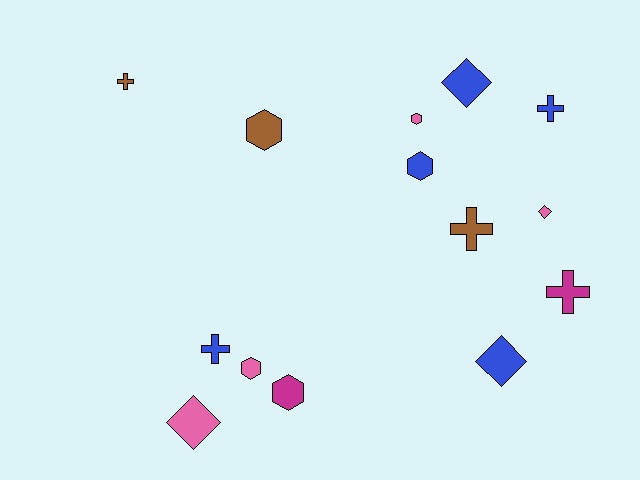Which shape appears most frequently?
Hexagon, with 5 objects.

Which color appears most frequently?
Blue, with 5 objects.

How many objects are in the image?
There are 14 objects.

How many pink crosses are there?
There are no pink crosses.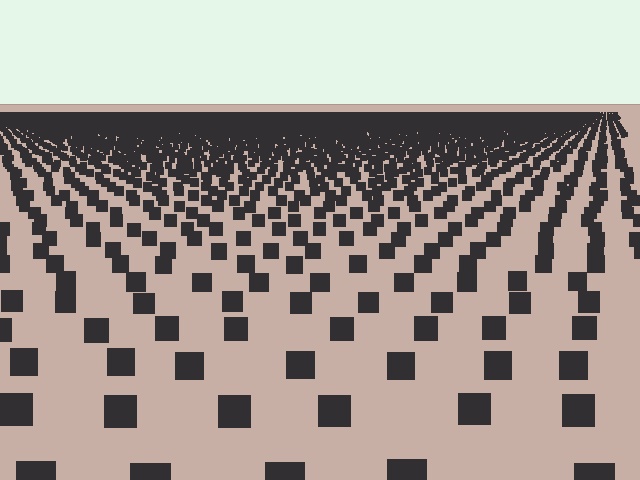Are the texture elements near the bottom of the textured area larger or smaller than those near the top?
Larger. Near the bottom, elements are closer to the viewer and appear at a bigger on-screen size.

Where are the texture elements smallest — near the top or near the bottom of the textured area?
Near the top.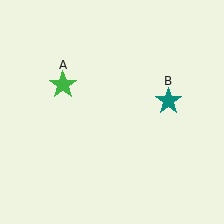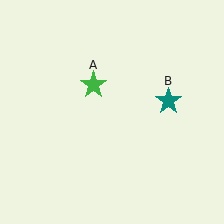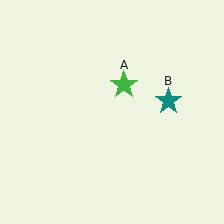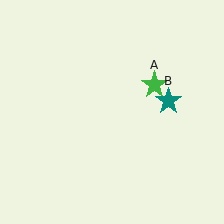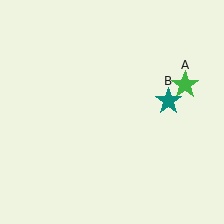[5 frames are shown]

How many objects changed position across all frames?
1 object changed position: green star (object A).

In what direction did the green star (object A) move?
The green star (object A) moved right.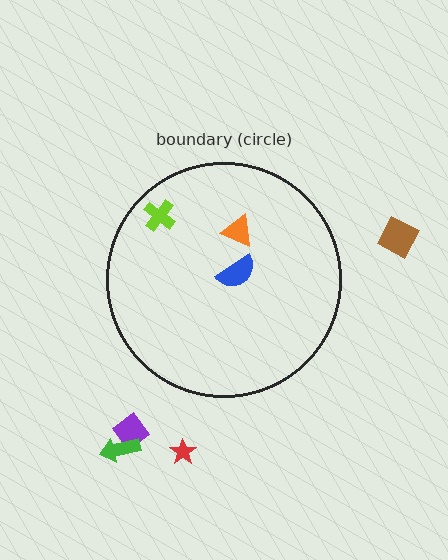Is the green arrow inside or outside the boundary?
Outside.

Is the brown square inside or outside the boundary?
Outside.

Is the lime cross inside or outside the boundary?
Inside.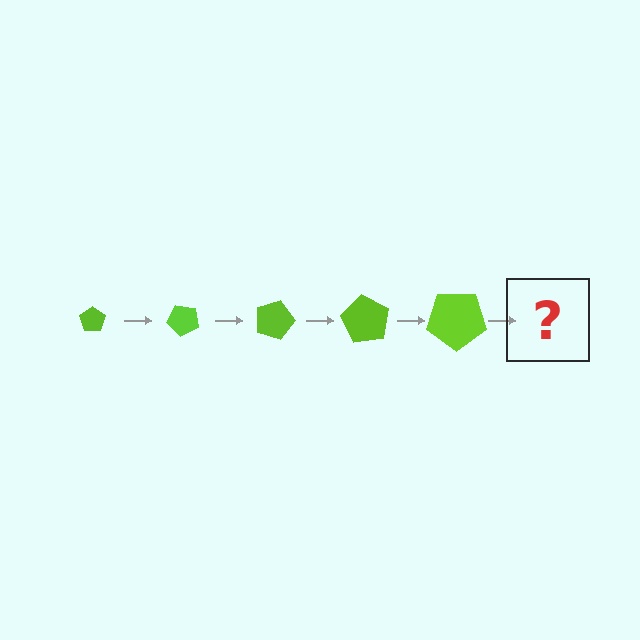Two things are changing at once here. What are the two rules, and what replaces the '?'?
The two rules are that the pentagon grows larger each step and it rotates 45 degrees each step. The '?' should be a pentagon, larger than the previous one and rotated 225 degrees from the start.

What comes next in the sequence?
The next element should be a pentagon, larger than the previous one and rotated 225 degrees from the start.